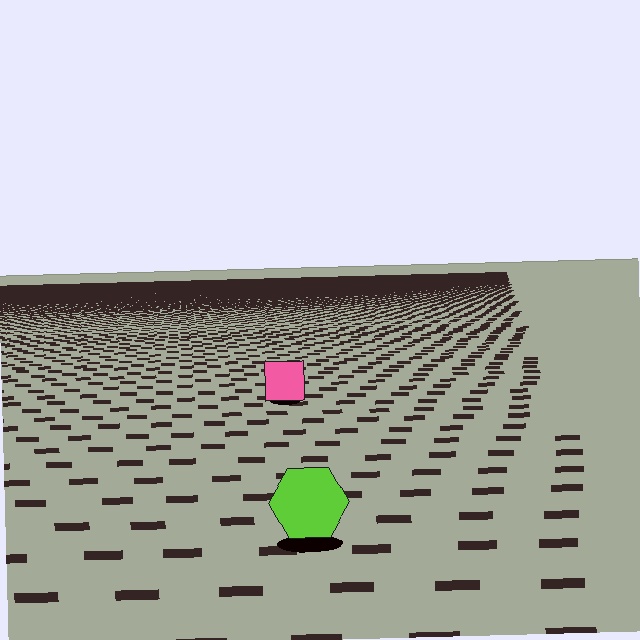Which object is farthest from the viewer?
The pink square is farthest from the viewer. It appears smaller and the ground texture around it is denser.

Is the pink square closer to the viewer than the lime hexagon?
No. The lime hexagon is closer — you can tell from the texture gradient: the ground texture is coarser near it.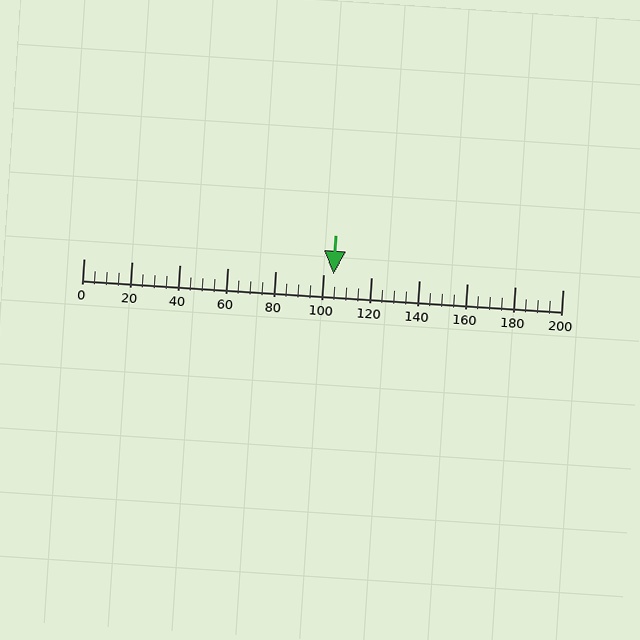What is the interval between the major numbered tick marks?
The major tick marks are spaced 20 units apart.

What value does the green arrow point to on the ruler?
The green arrow points to approximately 104.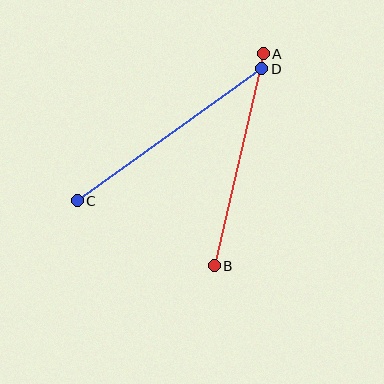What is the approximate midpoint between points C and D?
The midpoint is at approximately (170, 135) pixels.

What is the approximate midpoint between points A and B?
The midpoint is at approximately (239, 160) pixels.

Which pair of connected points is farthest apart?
Points C and D are farthest apart.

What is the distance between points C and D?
The distance is approximately 227 pixels.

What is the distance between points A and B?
The distance is approximately 218 pixels.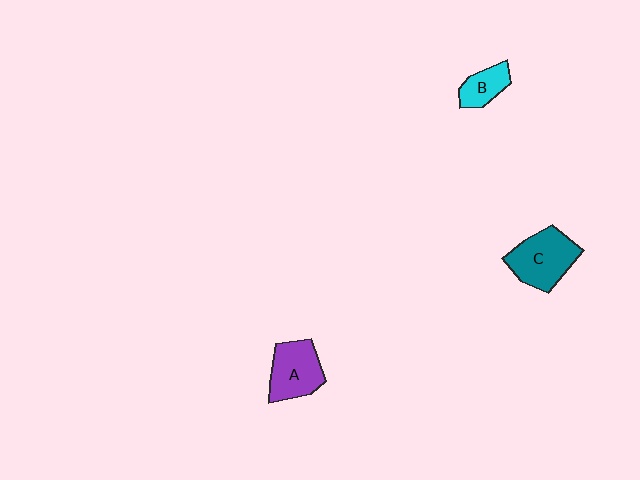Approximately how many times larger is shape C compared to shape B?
Approximately 1.9 times.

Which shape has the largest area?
Shape C (teal).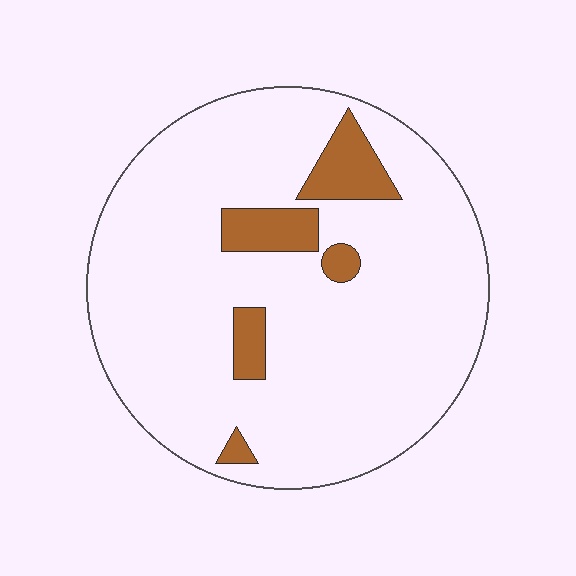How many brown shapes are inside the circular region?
5.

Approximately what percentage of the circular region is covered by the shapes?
Approximately 10%.